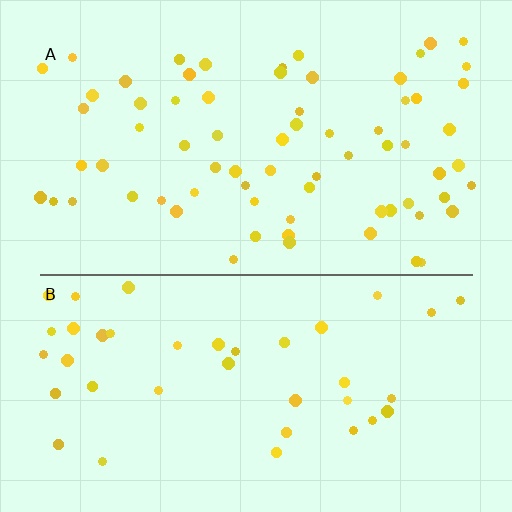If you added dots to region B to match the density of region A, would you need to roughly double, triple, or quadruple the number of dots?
Approximately double.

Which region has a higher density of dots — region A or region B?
A (the top).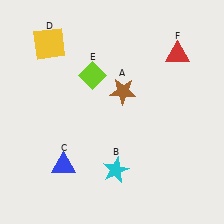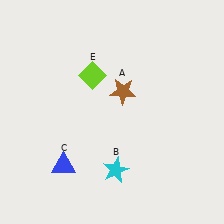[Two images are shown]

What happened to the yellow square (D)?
The yellow square (D) was removed in Image 2. It was in the top-left area of Image 1.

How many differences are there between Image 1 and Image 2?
There are 2 differences between the two images.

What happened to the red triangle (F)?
The red triangle (F) was removed in Image 2. It was in the top-right area of Image 1.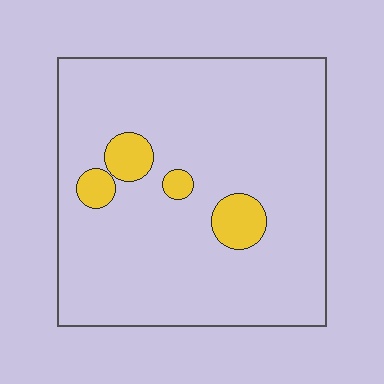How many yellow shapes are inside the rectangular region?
4.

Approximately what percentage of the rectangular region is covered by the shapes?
Approximately 10%.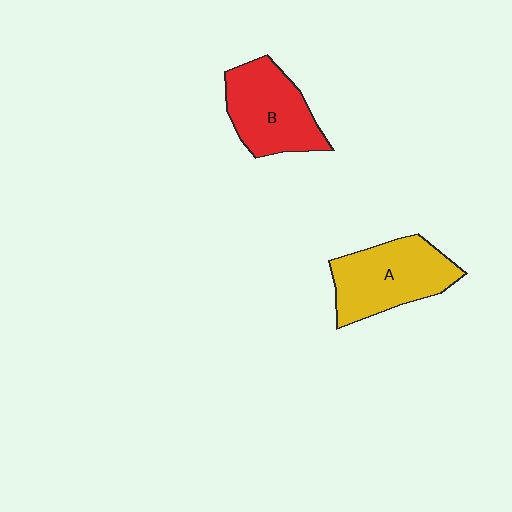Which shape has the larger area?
Shape A (yellow).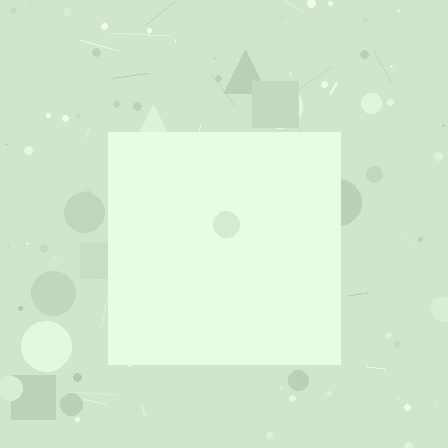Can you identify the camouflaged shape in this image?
The camouflaged shape is a square.